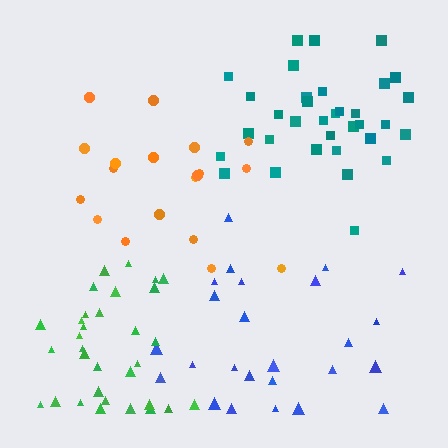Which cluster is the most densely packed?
Teal.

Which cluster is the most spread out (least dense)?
Orange.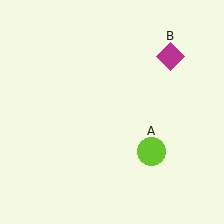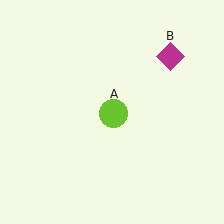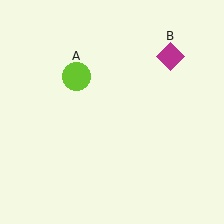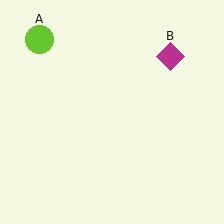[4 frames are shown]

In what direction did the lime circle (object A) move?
The lime circle (object A) moved up and to the left.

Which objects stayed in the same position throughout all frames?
Magenta diamond (object B) remained stationary.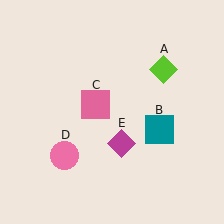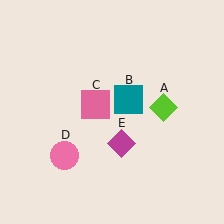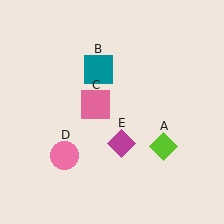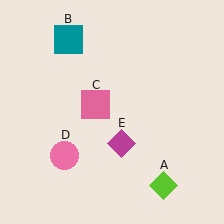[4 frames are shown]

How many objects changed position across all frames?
2 objects changed position: lime diamond (object A), teal square (object B).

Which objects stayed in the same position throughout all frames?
Pink square (object C) and pink circle (object D) and magenta diamond (object E) remained stationary.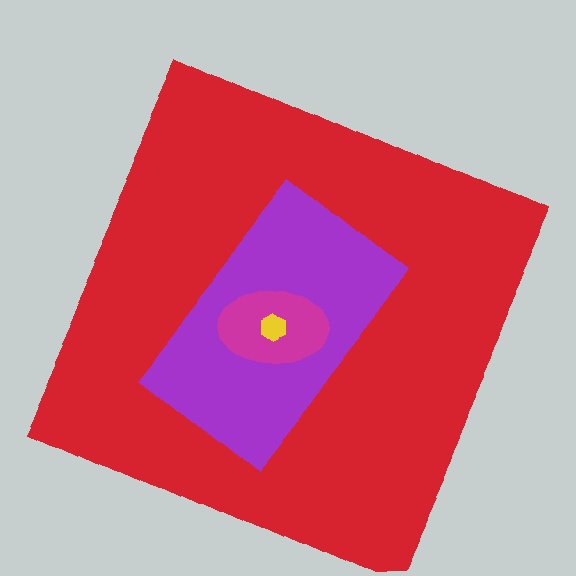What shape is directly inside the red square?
The purple rectangle.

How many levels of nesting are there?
4.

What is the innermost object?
The yellow hexagon.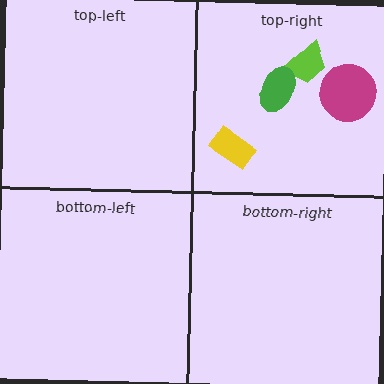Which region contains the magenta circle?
The top-right region.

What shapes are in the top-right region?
The yellow rectangle, the lime trapezoid, the green ellipse, the magenta circle.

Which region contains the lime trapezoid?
The top-right region.